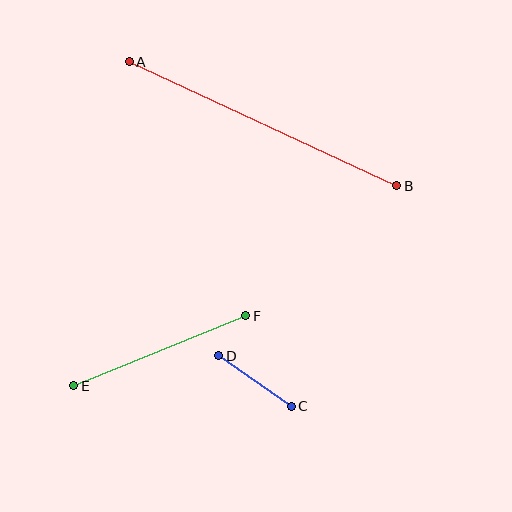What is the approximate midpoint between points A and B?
The midpoint is at approximately (263, 124) pixels.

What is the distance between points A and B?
The distance is approximately 295 pixels.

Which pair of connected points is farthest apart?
Points A and B are farthest apart.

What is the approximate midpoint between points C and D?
The midpoint is at approximately (255, 381) pixels.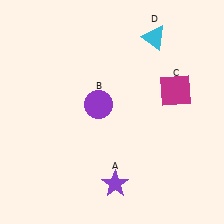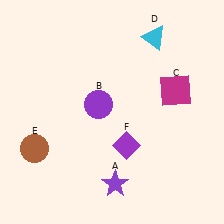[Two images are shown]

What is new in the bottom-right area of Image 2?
A purple diamond (F) was added in the bottom-right area of Image 2.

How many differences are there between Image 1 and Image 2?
There are 2 differences between the two images.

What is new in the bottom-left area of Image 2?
A brown circle (E) was added in the bottom-left area of Image 2.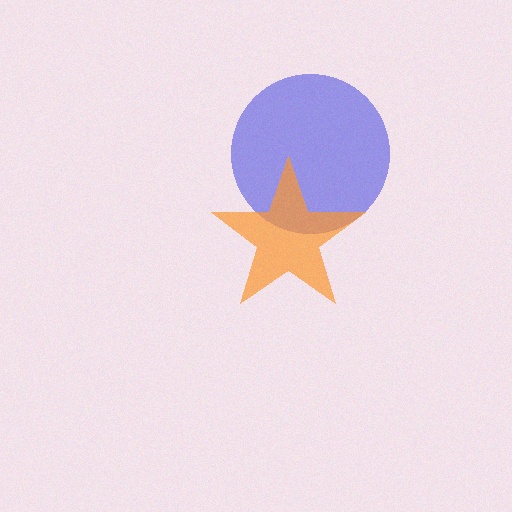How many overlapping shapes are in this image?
There are 2 overlapping shapes in the image.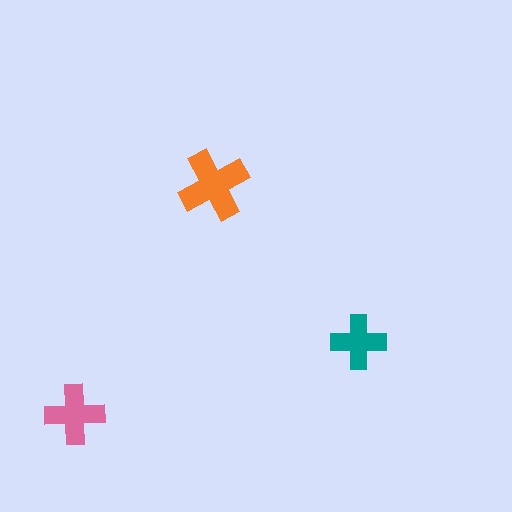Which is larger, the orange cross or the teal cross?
The orange one.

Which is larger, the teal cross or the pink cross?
The pink one.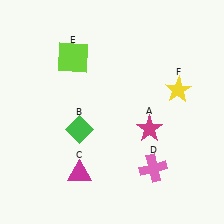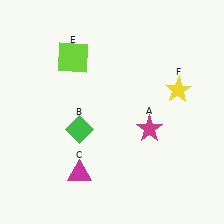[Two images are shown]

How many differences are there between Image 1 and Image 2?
There is 1 difference between the two images.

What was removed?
The pink cross (D) was removed in Image 2.